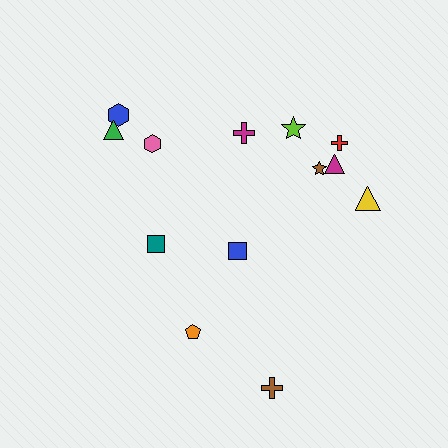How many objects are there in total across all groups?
There are 13 objects.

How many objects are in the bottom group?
There are 3 objects.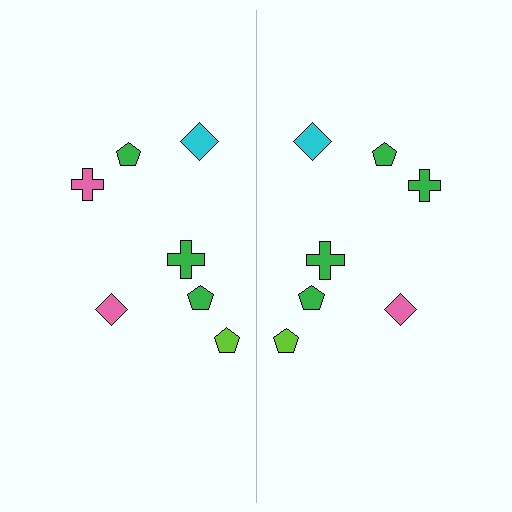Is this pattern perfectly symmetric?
No, the pattern is not perfectly symmetric. The green cross on the right side breaks the symmetry — its mirror counterpart is pink.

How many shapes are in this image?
There are 14 shapes in this image.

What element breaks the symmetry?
The green cross on the right side breaks the symmetry — its mirror counterpart is pink.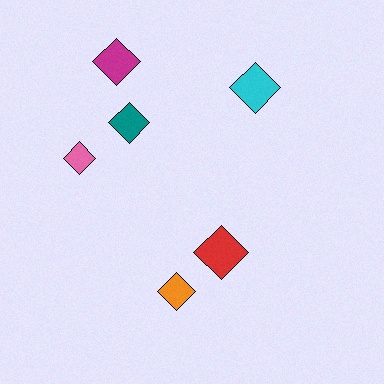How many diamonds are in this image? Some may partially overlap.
There are 6 diamonds.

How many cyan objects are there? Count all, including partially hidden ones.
There is 1 cyan object.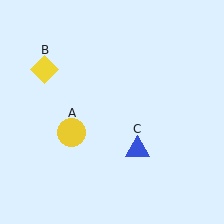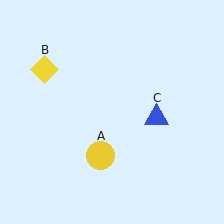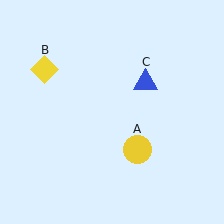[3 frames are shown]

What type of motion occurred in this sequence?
The yellow circle (object A), blue triangle (object C) rotated counterclockwise around the center of the scene.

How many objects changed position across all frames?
2 objects changed position: yellow circle (object A), blue triangle (object C).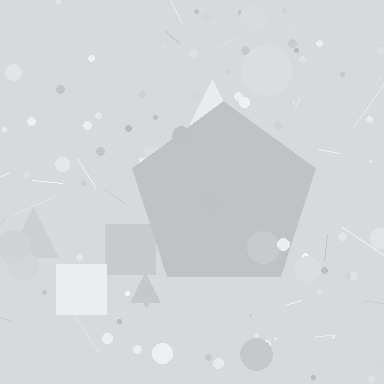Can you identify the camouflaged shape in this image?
The camouflaged shape is a pentagon.